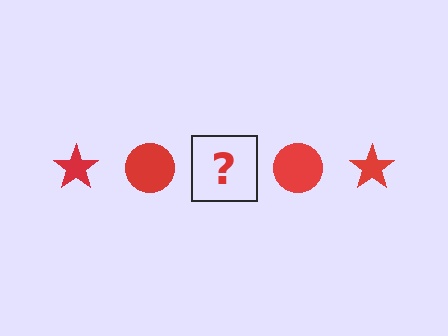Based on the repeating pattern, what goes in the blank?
The blank should be a red star.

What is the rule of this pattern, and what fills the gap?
The rule is that the pattern cycles through star, circle shapes in red. The gap should be filled with a red star.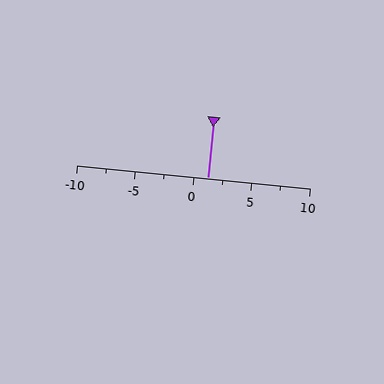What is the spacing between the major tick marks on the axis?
The major ticks are spaced 5 apart.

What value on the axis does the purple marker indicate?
The marker indicates approximately 1.2.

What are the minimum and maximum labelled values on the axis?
The axis runs from -10 to 10.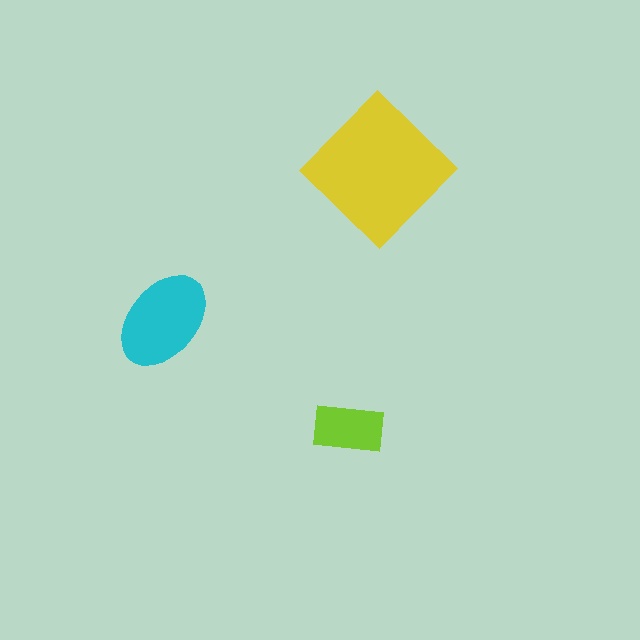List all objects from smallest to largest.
The lime rectangle, the cyan ellipse, the yellow diamond.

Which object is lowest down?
The lime rectangle is bottommost.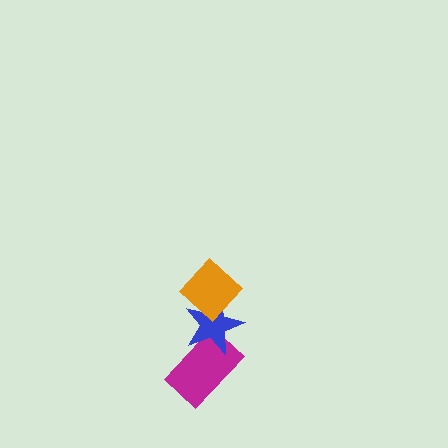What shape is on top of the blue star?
The orange diamond is on top of the blue star.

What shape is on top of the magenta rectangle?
The blue star is on top of the magenta rectangle.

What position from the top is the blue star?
The blue star is 2nd from the top.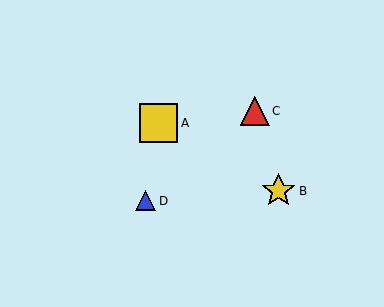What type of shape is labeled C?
Shape C is a red triangle.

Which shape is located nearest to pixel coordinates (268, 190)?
The yellow star (labeled B) at (278, 191) is nearest to that location.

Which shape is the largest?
The yellow square (labeled A) is the largest.